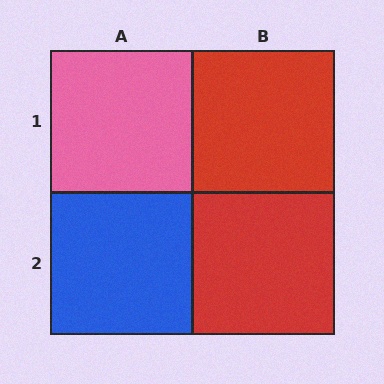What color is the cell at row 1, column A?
Pink.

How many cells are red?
2 cells are red.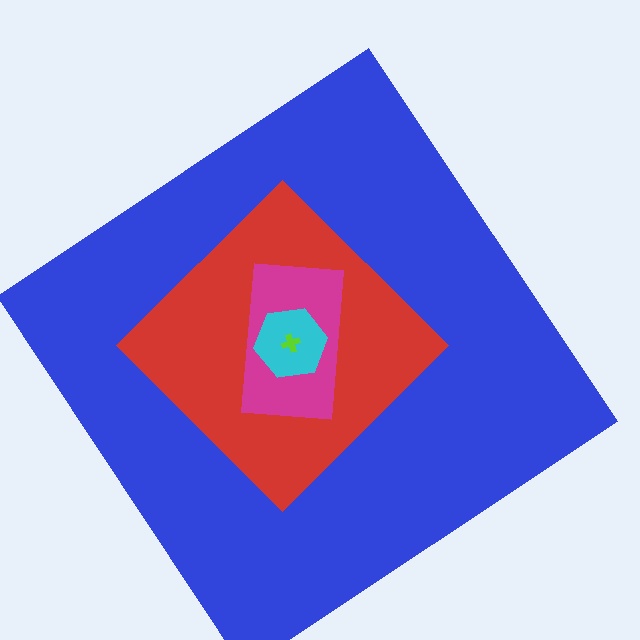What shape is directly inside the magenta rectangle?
The cyan hexagon.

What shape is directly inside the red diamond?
The magenta rectangle.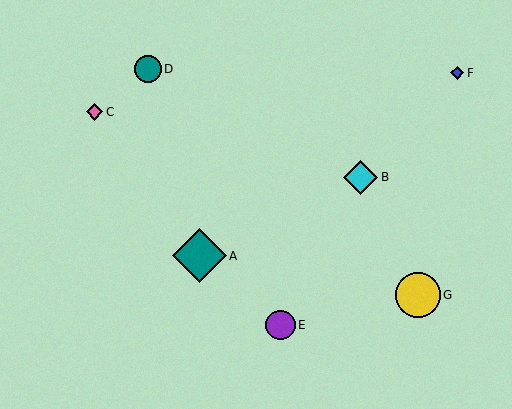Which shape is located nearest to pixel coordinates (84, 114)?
The pink diamond (labeled C) at (95, 112) is nearest to that location.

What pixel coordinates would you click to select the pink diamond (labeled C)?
Click at (95, 112) to select the pink diamond C.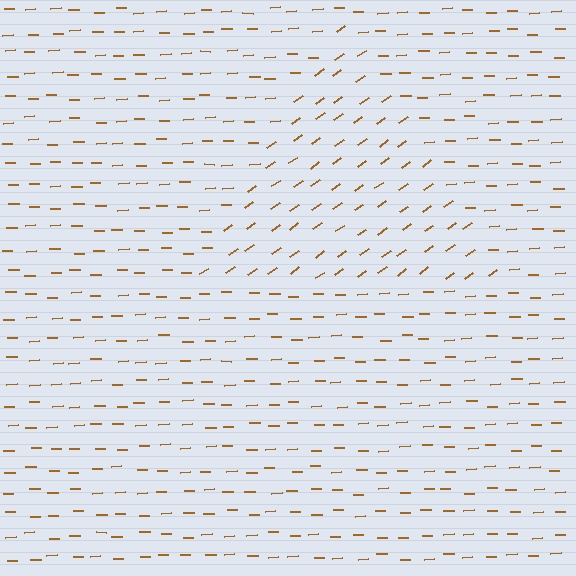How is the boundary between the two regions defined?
The boundary is defined purely by a change in line orientation (approximately 33 degrees difference). All lines are the same color and thickness.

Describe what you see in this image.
The image is filled with small brown line segments. A triangle region in the image has lines oriented differently from the surrounding lines, creating a visible texture boundary.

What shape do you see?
I see a triangle.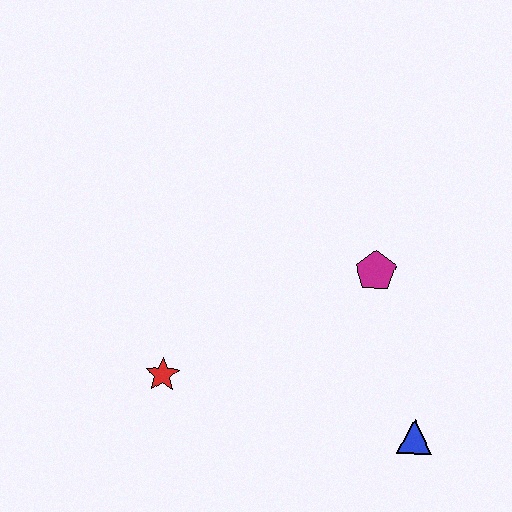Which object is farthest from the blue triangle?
The red star is farthest from the blue triangle.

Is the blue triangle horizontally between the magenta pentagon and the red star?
No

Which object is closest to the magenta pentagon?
The blue triangle is closest to the magenta pentagon.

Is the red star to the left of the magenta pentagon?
Yes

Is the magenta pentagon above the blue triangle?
Yes